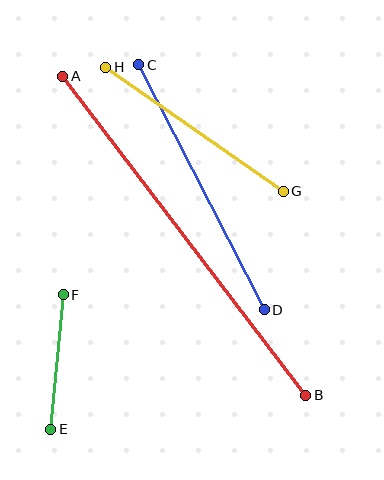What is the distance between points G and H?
The distance is approximately 217 pixels.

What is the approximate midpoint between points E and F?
The midpoint is at approximately (57, 362) pixels.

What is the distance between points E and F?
The distance is approximately 135 pixels.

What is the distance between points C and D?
The distance is approximately 276 pixels.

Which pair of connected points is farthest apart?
Points A and B are farthest apart.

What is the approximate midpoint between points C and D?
The midpoint is at approximately (201, 187) pixels.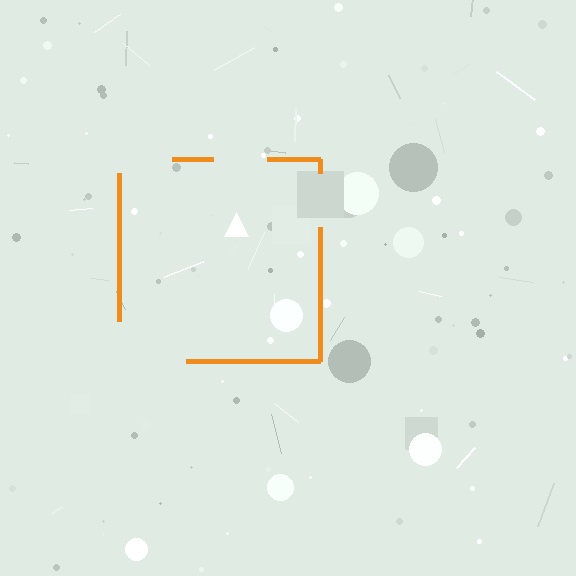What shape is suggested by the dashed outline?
The dashed outline suggests a square.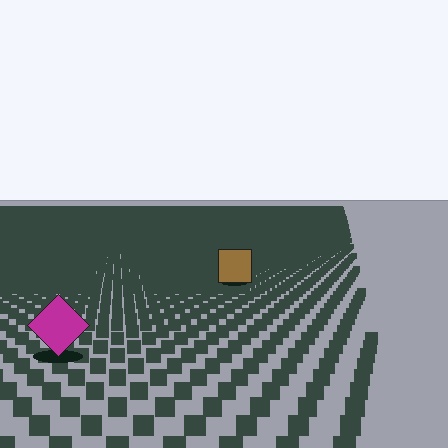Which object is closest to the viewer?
The magenta diamond is closest. The texture marks near it are larger and more spread out.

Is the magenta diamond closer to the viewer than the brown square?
Yes. The magenta diamond is closer — you can tell from the texture gradient: the ground texture is coarser near it.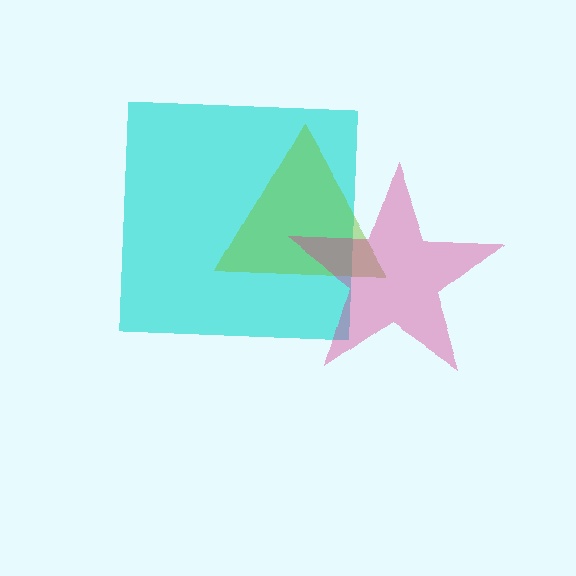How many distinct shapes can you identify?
There are 3 distinct shapes: a cyan square, a lime triangle, a magenta star.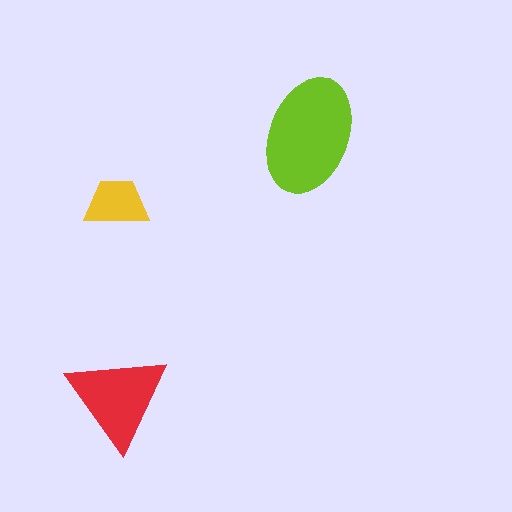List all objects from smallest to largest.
The yellow trapezoid, the red triangle, the lime ellipse.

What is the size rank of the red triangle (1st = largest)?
2nd.